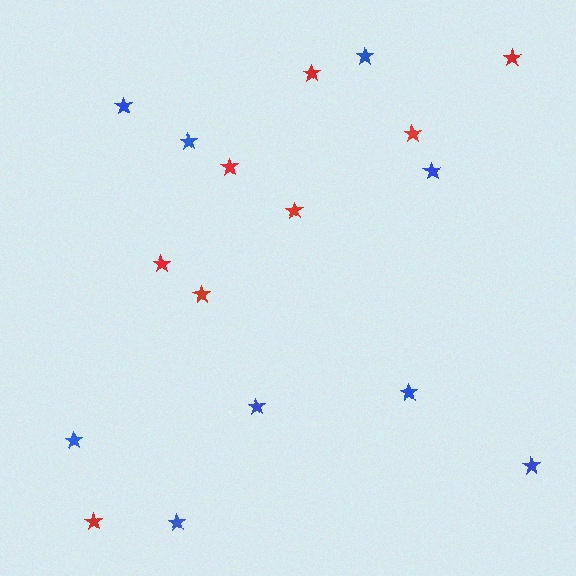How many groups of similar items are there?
There are 2 groups: one group of red stars (8) and one group of blue stars (9).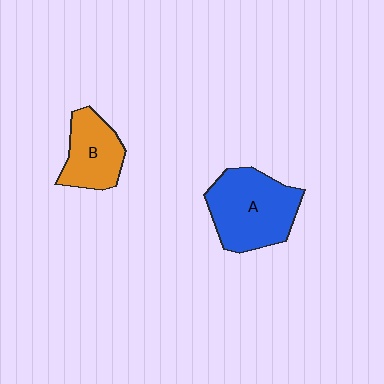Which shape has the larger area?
Shape A (blue).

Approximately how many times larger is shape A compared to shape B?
Approximately 1.5 times.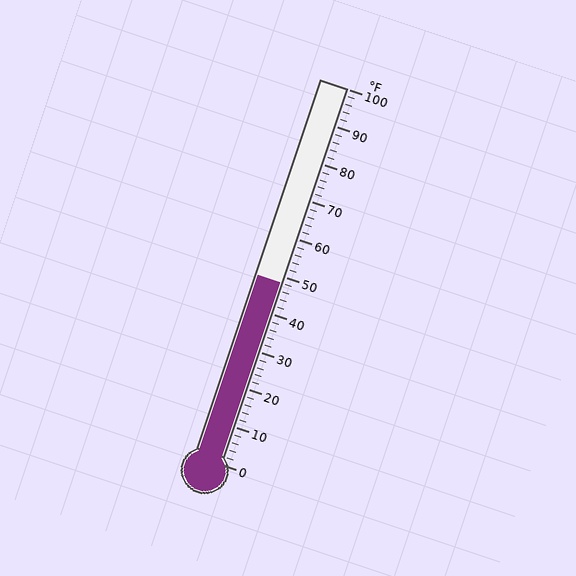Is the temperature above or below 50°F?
The temperature is below 50°F.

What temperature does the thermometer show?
The thermometer shows approximately 48°F.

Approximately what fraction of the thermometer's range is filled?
The thermometer is filled to approximately 50% of its range.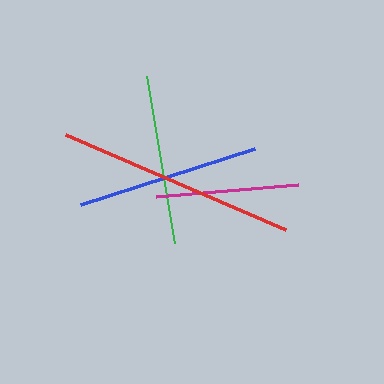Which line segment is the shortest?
The magenta line is the shortest at approximately 143 pixels.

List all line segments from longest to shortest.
From longest to shortest: red, blue, green, magenta.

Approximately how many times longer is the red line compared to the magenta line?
The red line is approximately 1.7 times the length of the magenta line.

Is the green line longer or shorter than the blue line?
The blue line is longer than the green line.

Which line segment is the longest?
The red line is the longest at approximately 240 pixels.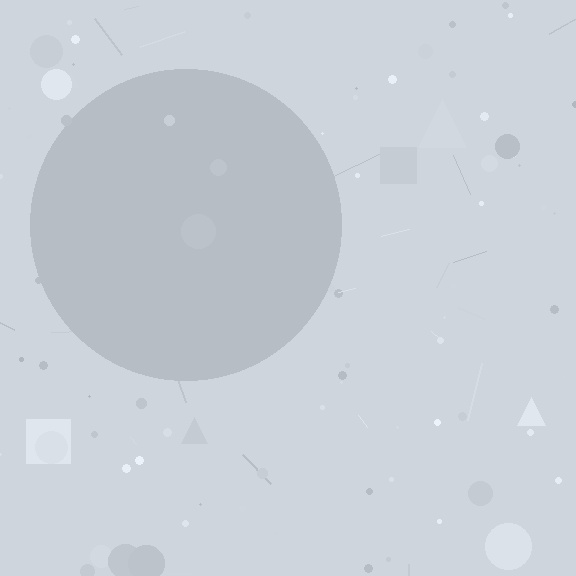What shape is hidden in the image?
A circle is hidden in the image.